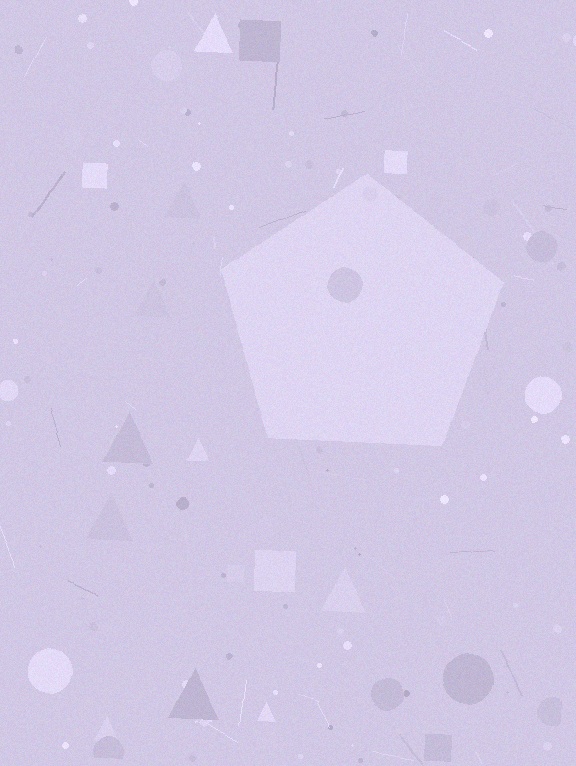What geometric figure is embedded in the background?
A pentagon is embedded in the background.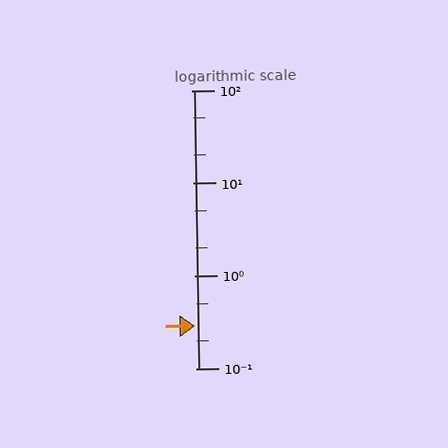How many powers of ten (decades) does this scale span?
The scale spans 3 decades, from 0.1 to 100.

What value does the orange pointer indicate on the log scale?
The pointer indicates approximately 0.29.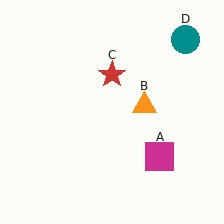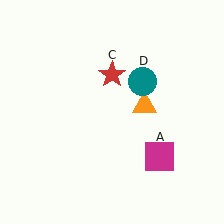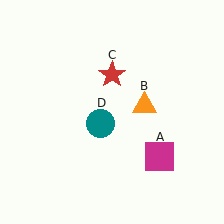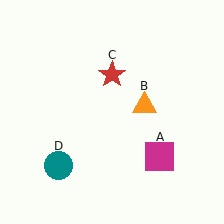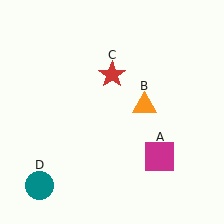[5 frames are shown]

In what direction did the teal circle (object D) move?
The teal circle (object D) moved down and to the left.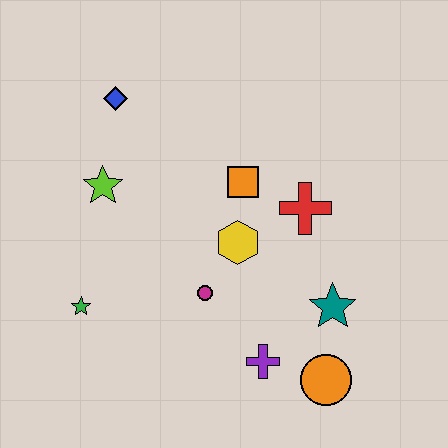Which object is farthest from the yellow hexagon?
The blue diamond is farthest from the yellow hexagon.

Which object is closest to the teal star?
The orange circle is closest to the teal star.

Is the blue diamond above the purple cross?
Yes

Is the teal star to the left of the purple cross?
No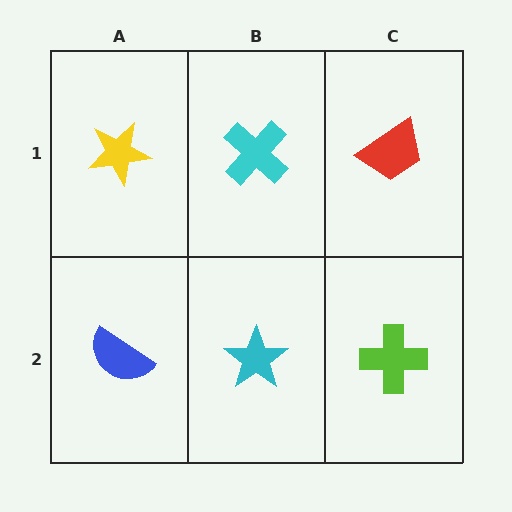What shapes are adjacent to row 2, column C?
A red trapezoid (row 1, column C), a cyan star (row 2, column B).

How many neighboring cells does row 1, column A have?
2.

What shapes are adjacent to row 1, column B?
A cyan star (row 2, column B), a yellow star (row 1, column A), a red trapezoid (row 1, column C).